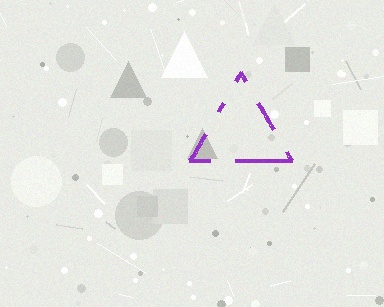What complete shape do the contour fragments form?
The contour fragments form a triangle.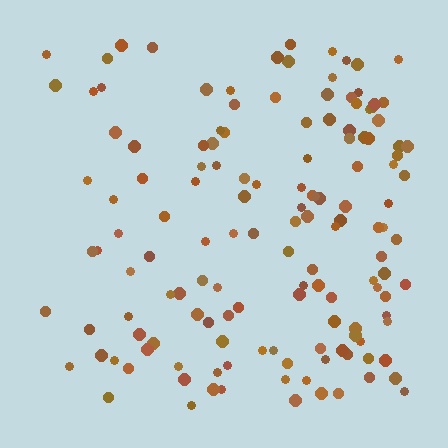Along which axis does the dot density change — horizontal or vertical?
Horizontal.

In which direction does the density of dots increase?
From left to right, with the right side densest.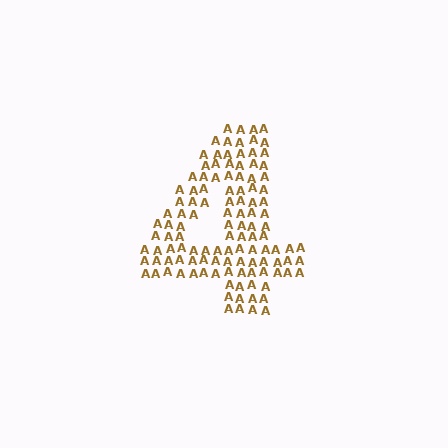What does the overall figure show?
The overall figure shows the digit 4.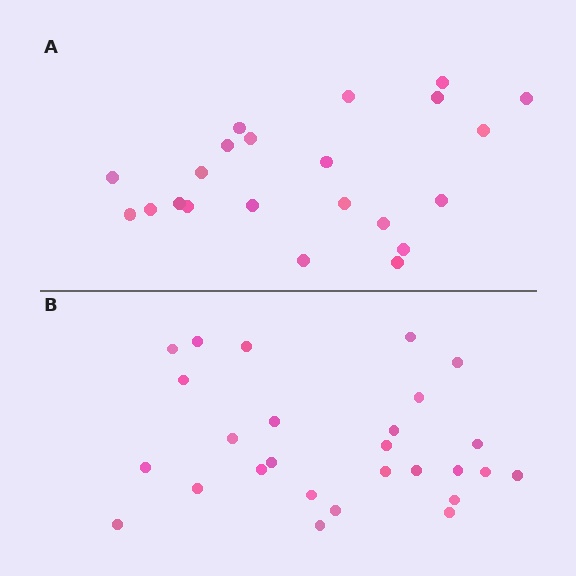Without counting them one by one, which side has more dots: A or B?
Region B (the bottom region) has more dots.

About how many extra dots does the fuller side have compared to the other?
Region B has about 5 more dots than region A.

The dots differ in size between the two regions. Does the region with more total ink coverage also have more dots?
No. Region A has more total ink coverage because its dots are larger, but region B actually contains more individual dots. Total area can be misleading — the number of items is what matters here.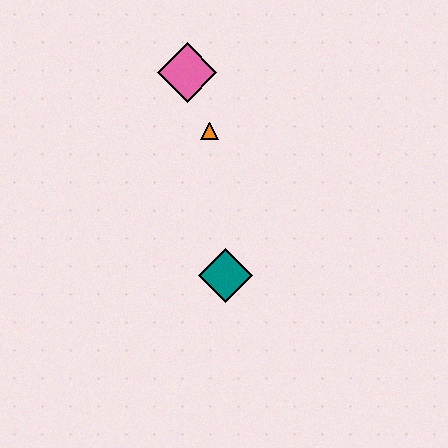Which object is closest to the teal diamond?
The orange triangle is closest to the teal diamond.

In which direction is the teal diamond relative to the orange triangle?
The teal diamond is below the orange triangle.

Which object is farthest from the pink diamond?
The teal diamond is farthest from the pink diamond.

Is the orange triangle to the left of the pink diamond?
No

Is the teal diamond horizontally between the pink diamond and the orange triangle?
No